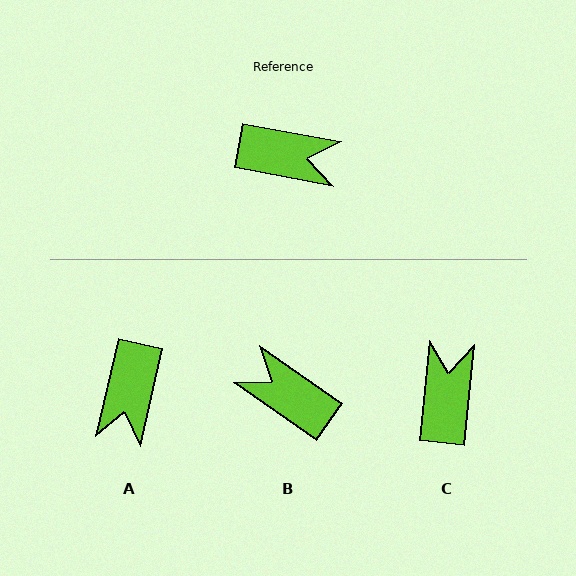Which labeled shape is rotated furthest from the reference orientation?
B, about 155 degrees away.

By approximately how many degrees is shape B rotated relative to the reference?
Approximately 155 degrees counter-clockwise.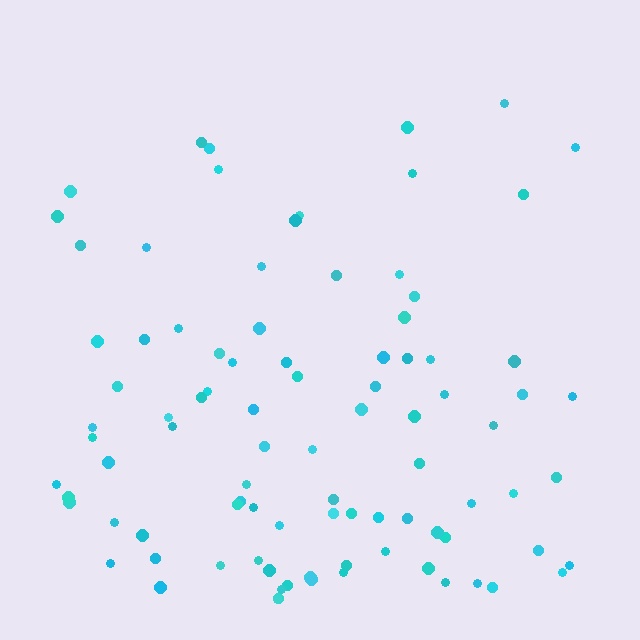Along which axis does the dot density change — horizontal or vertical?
Vertical.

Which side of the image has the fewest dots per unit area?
The top.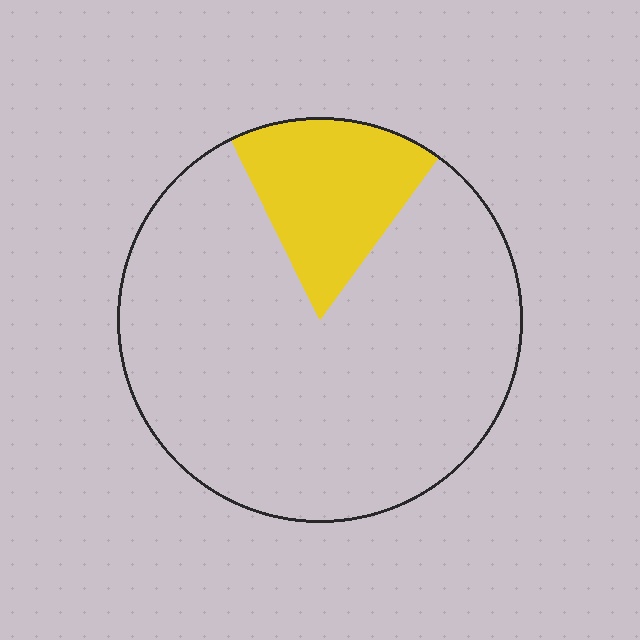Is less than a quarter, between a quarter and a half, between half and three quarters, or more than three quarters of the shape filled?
Less than a quarter.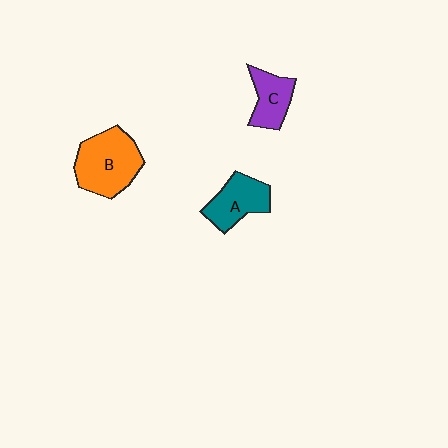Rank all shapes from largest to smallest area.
From largest to smallest: B (orange), A (teal), C (purple).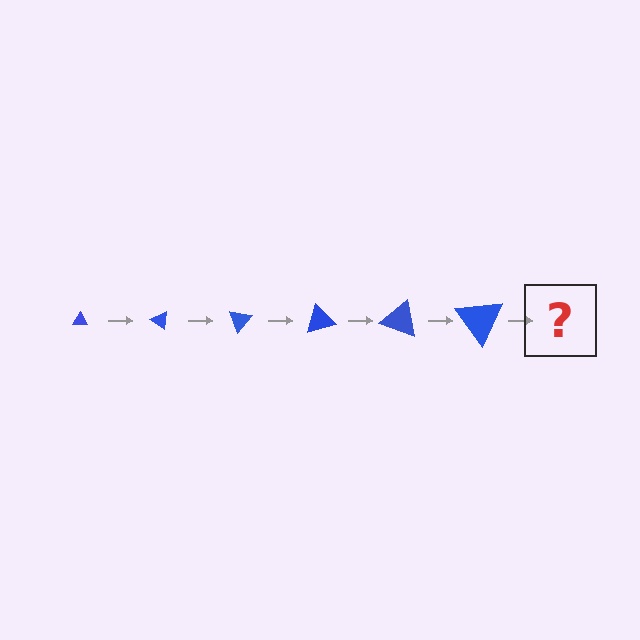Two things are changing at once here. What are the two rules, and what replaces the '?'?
The two rules are that the triangle grows larger each step and it rotates 35 degrees each step. The '?' should be a triangle, larger than the previous one and rotated 210 degrees from the start.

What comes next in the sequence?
The next element should be a triangle, larger than the previous one and rotated 210 degrees from the start.